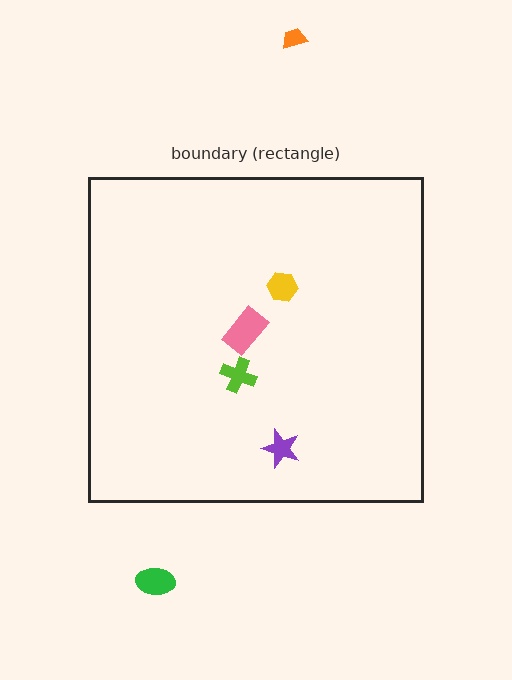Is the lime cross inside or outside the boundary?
Inside.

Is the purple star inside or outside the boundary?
Inside.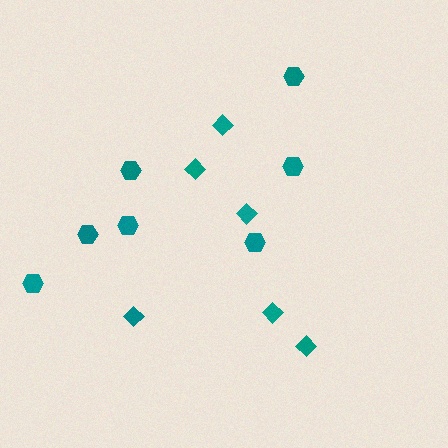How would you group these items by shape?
There are 2 groups: one group of hexagons (7) and one group of diamonds (6).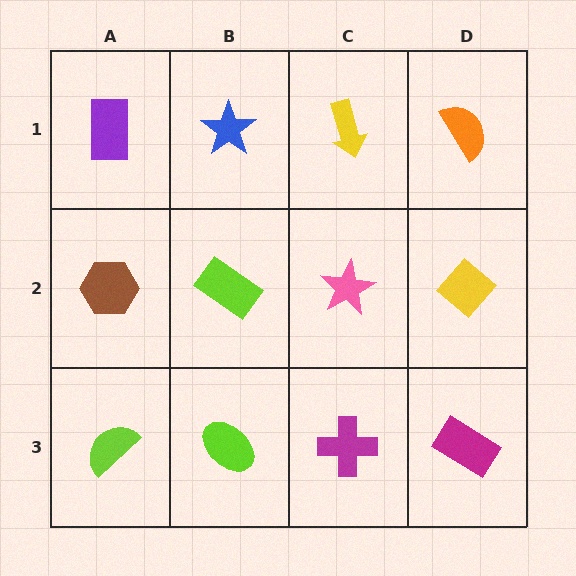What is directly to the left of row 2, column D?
A pink star.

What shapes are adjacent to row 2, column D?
An orange semicircle (row 1, column D), a magenta rectangle (row 3, column D), a pink star (row 2, column C).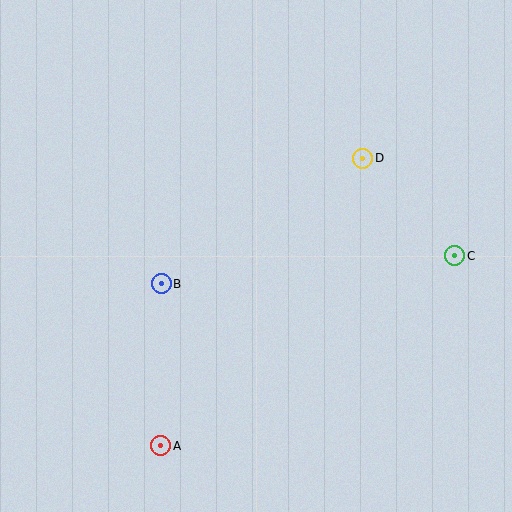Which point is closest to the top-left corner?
Point B is closest to the top-left corner.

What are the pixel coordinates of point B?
Point B is at (161, 284).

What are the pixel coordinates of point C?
Point C is at (455, 256).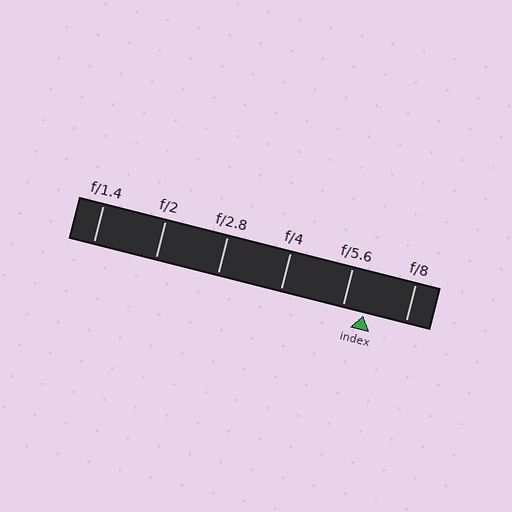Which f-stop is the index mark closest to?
The index mark is closest to f/5.6.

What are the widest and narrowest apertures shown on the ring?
The widest aperture shown is f/1.4 and the narrowest is f/8.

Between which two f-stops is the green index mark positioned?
The index mark is between f/5.6 and f/8.